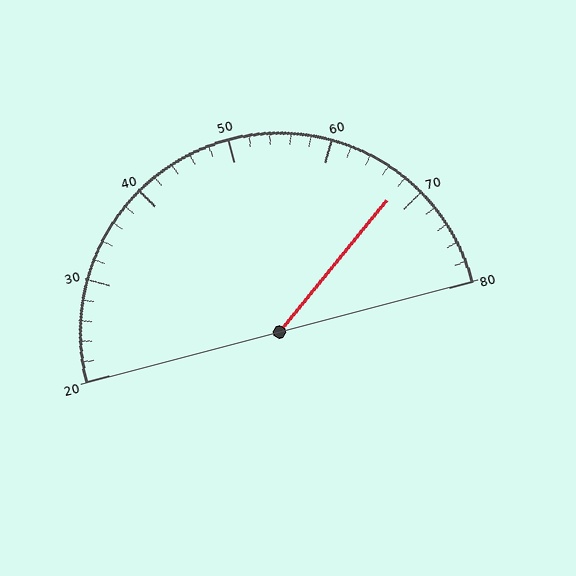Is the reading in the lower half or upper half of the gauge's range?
The reading is in the upper half of the range (20 to 80).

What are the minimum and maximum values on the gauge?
The gauge ranges from 20 to 80.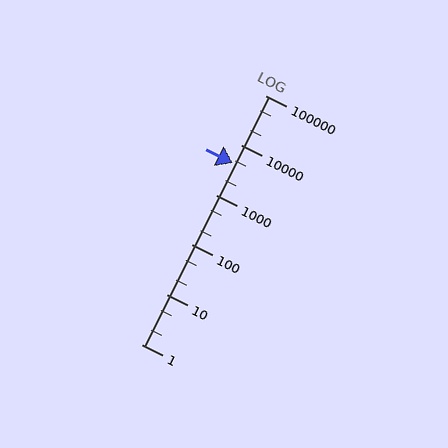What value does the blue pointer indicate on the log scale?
The pointer indicates approximately 4300.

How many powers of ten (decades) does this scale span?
The scale spans 5 decades, from 1 to 100000.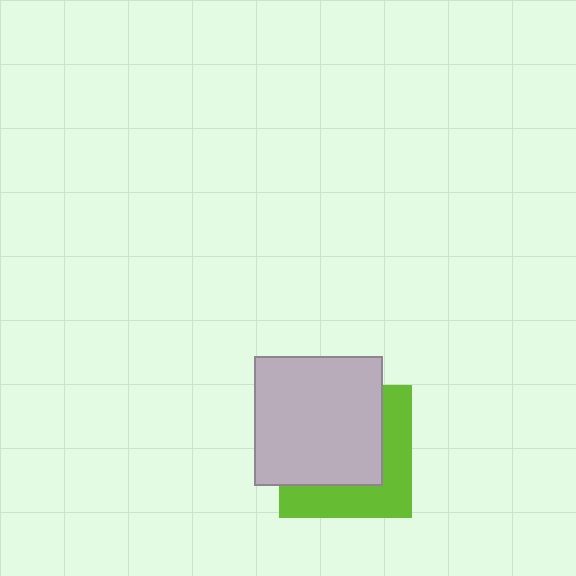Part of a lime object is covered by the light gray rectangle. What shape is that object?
It is a square.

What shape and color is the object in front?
The object in front is a light gray rectangle.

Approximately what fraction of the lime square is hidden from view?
Roughly 60% of the lime square is hidden behind the light gray rectangle.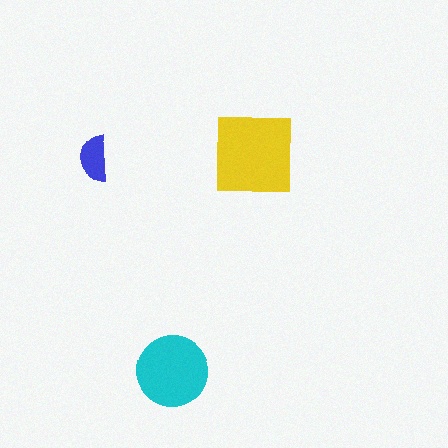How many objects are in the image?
There are 3 objects in the image.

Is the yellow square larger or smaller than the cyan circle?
Larger.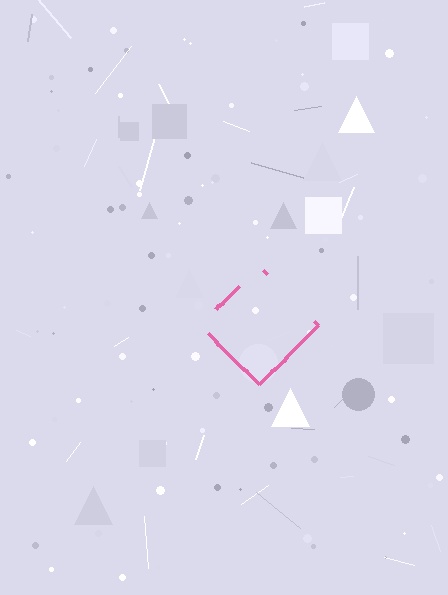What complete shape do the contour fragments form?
The contour fragments form a diamond.